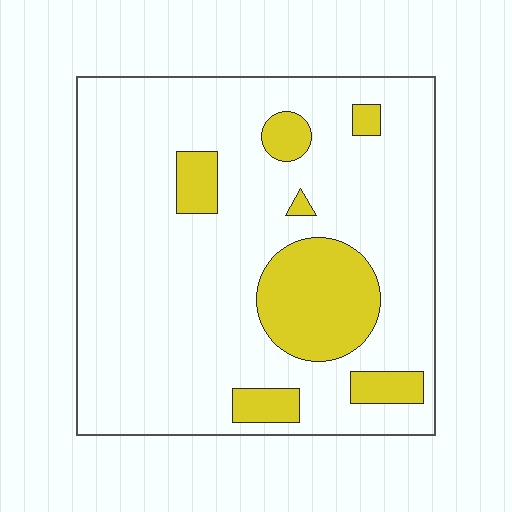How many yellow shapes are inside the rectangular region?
7.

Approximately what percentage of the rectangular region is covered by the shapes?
Approximately 20%.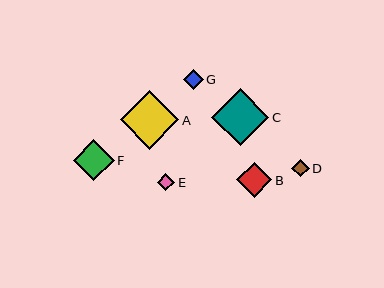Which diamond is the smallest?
Diamond E is the smallest with a size of approximately 17 pixels.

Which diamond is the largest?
Diamond A is the largest with a size of approximately 59 pixels.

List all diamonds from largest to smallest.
From largest to smallest: A, C, F, B, G, D, E.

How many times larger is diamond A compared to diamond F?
Diamond A is approximately 1.5 times the size of diamond F.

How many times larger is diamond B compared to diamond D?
Diamond B is approximately 2.0 times the size of diamond D.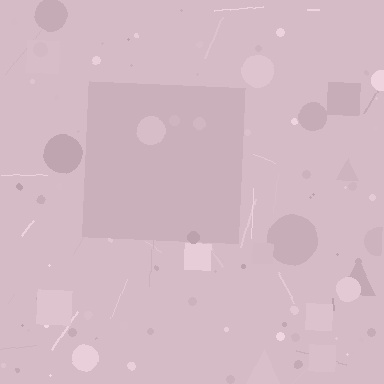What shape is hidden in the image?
A square is hidden in the image.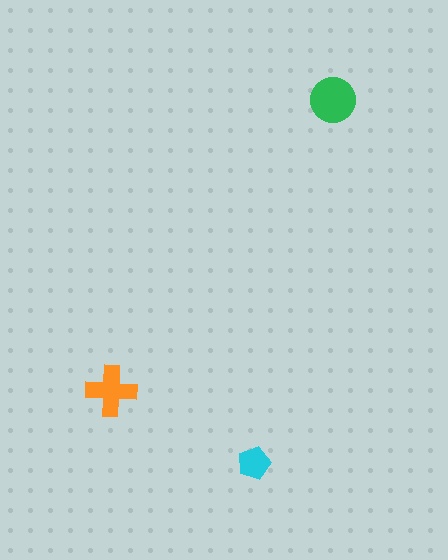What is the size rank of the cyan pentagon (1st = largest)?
3rd.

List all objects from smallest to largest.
The cyan pentagon, the orange cross, the green circle.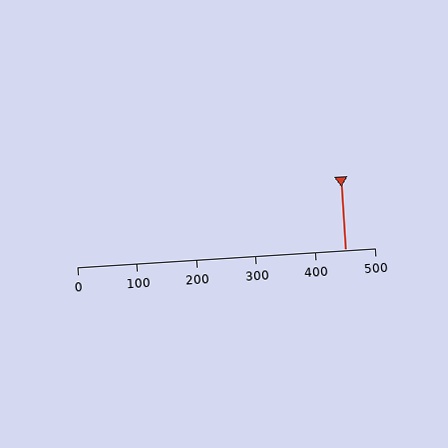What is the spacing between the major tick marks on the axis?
The major ticks are spaced 100 apart.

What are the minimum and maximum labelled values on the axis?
The axis runs from 0 to 500.